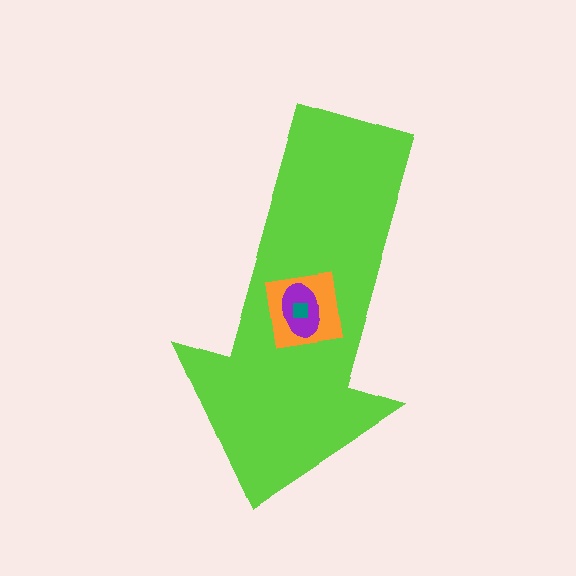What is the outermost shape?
The lime arrow.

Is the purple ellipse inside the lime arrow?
Yes.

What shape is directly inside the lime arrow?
The orange square.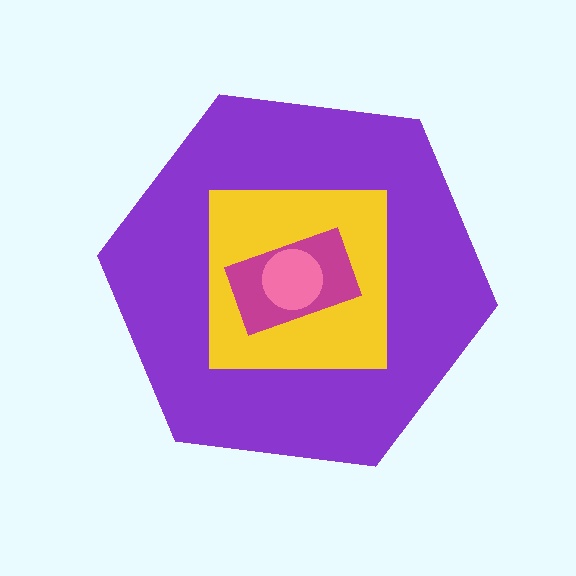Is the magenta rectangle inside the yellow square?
Yes.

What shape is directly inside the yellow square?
The magenta rectangle.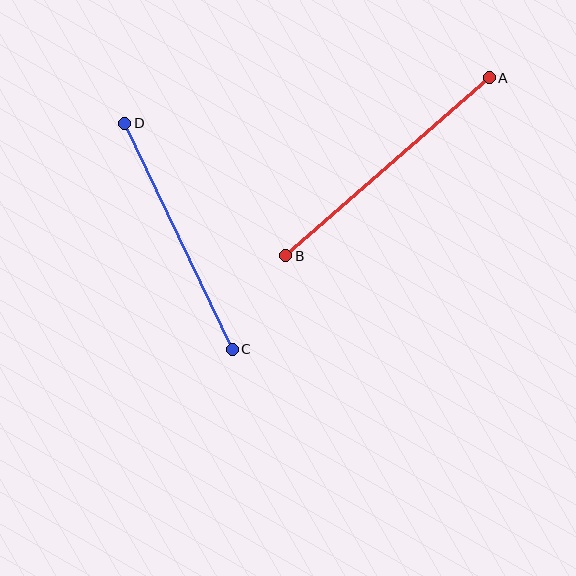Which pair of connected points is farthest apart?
Points A and B are farthest apart.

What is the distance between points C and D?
The distance is approximately 250 pixels.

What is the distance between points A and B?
The distance is approximately 270 pixels.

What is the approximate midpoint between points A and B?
The midpoint is at approximately (387, 167) pixels.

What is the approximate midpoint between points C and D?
The midpoint is at approximately (178, 236) pixels.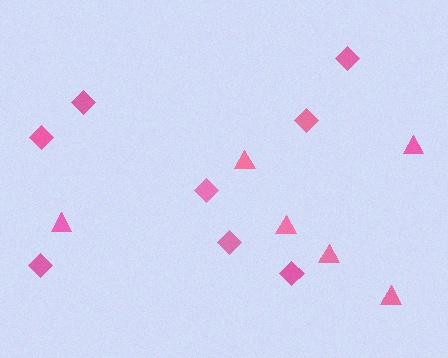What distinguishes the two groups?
There are 2 groups: one group of triangles (6) and one group of diamonds (8).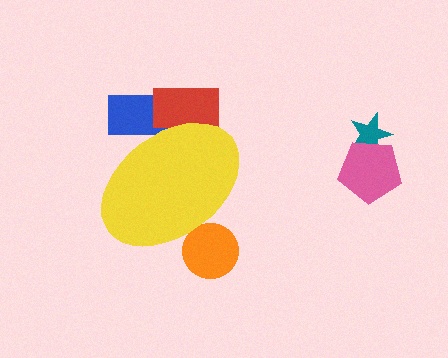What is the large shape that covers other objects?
A yellow ellipse.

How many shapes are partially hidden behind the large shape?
3 shapes are partially hidden.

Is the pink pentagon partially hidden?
No, the pink pentagon is fully visible.